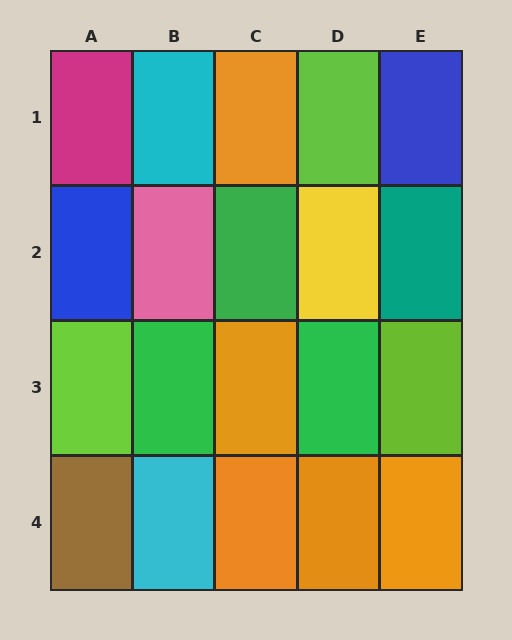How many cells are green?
3 cells are green.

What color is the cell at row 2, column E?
Teal.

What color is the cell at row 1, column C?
Orange.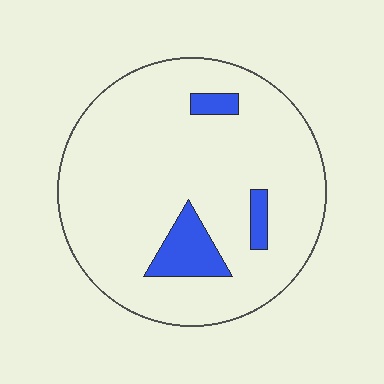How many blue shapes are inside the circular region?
3.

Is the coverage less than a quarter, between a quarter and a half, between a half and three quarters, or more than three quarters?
Less than a quarter.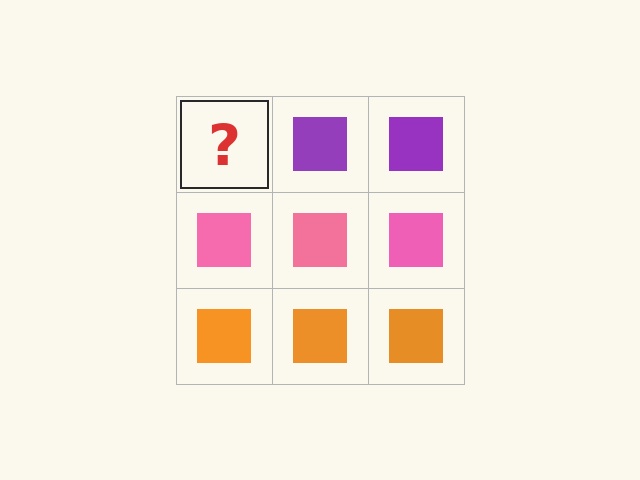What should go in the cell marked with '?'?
The missing cell should contain a purple square.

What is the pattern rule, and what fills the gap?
The rule is that each row has a consistent color. The gap should be filled with a purple square.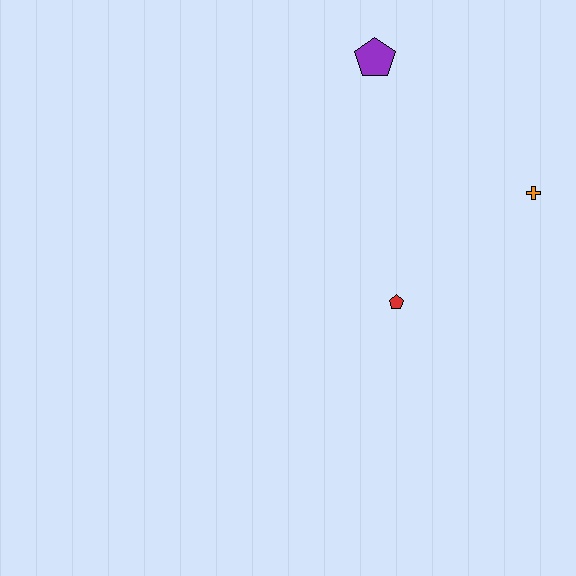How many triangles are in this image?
There are no triangles.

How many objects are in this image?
There are 3 objects.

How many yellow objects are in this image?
There are no yellow objects.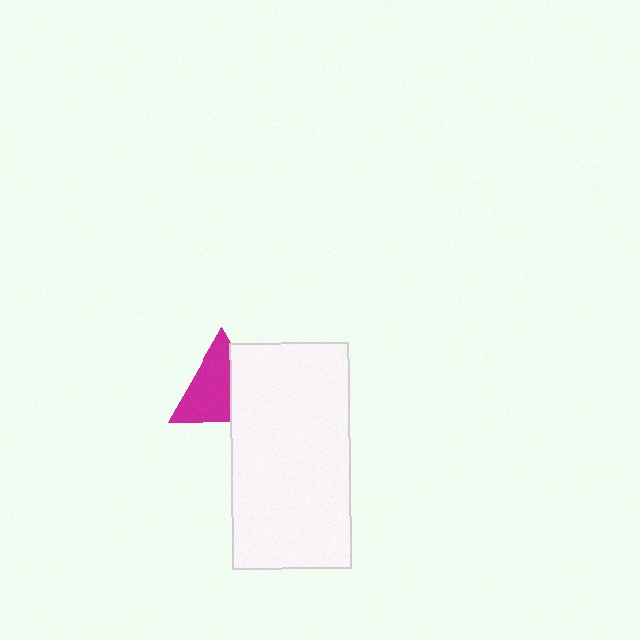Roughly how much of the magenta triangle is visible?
About half of it is visible (roughly 63%).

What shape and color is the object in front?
The object in front is a white rectangle.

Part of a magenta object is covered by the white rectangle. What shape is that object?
It is a triangle.